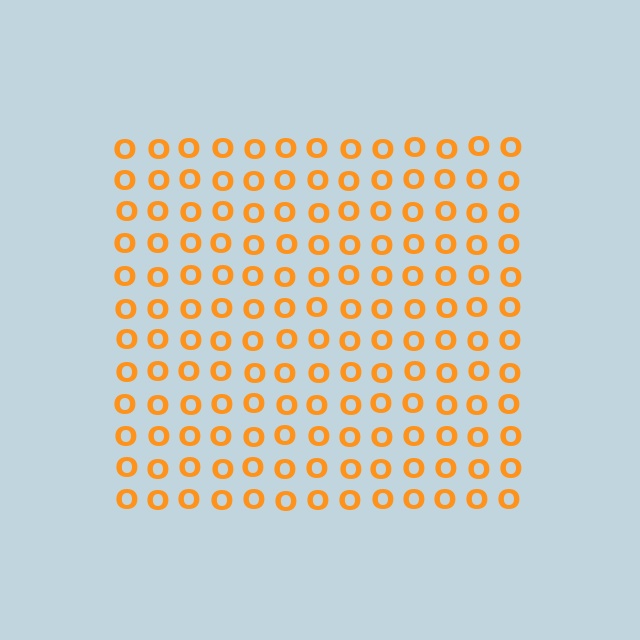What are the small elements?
The small elements are letter O's.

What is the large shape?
The large shape is a square.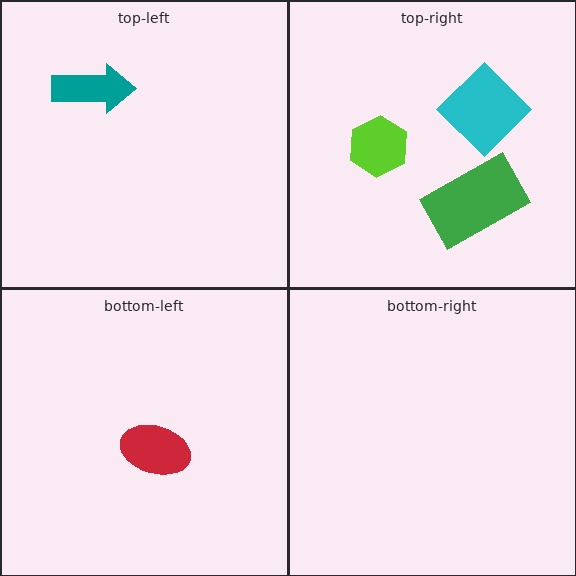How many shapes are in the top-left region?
1.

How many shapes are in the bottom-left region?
1.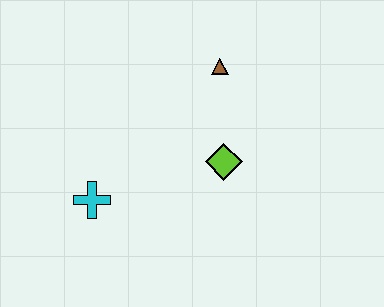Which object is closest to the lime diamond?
The brown triangle is closest to the lime diamond.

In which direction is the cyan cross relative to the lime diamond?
The cyan cross is to the left of the lime diamond.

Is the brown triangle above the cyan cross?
Yes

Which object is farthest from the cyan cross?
The brown triangle is farthest from the cyan cross.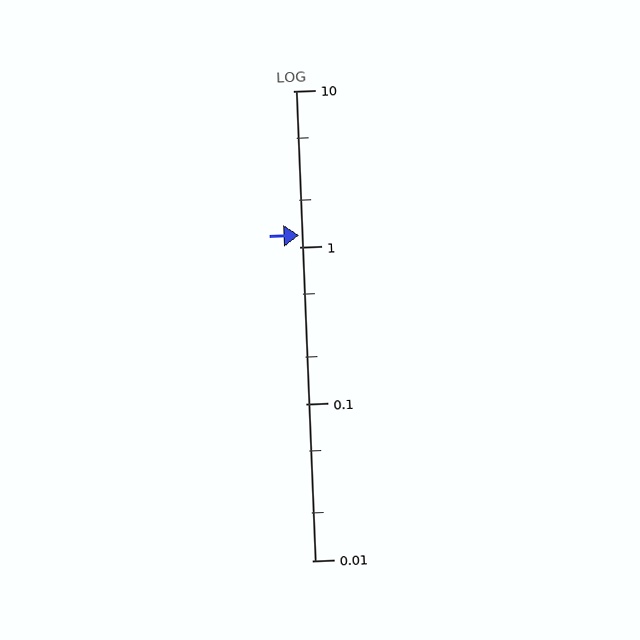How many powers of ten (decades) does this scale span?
The scale spans 3 decades, from 0.01 to 10.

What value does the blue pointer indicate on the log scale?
The pointer indicates approximately 1.2.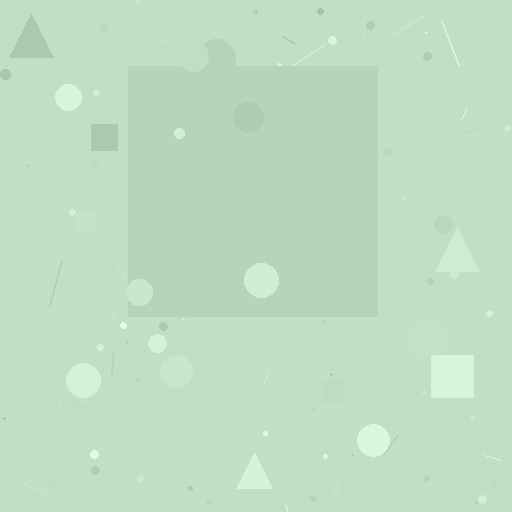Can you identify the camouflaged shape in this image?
The camouflaged shape is a square.